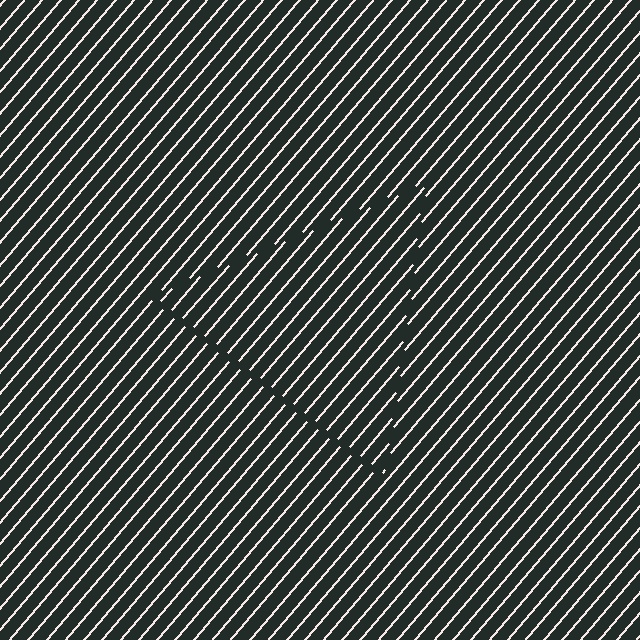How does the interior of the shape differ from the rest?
The interior of the shape contains the same grating, shifted by half a period — the contour is defined by the phase discontinuity where line-ends from the inner and outer gratings abut.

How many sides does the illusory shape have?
3 sides — the line-ends trace a triangle.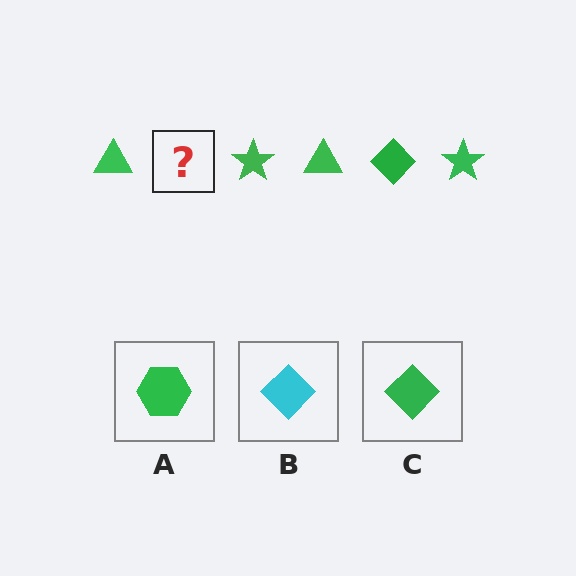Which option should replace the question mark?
Option C.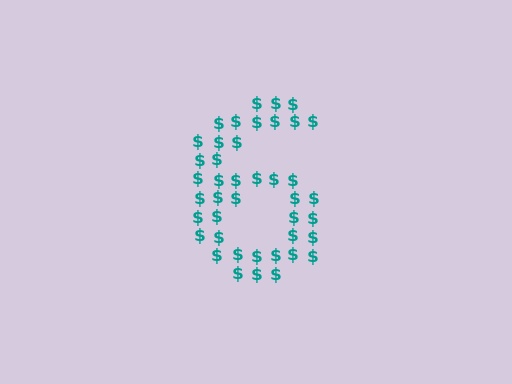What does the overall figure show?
The overall figure shows the digit 6.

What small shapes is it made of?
It is made of small dollar signs.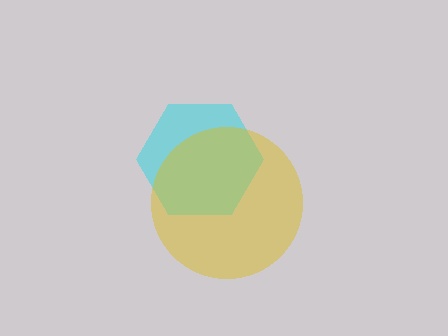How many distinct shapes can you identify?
There are 2 distinct shapes: a cyan hexagon, a yellow circle.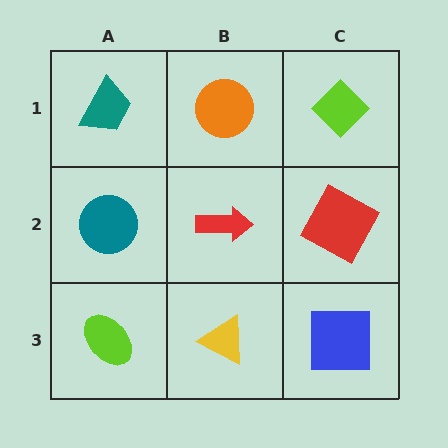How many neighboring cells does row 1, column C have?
2.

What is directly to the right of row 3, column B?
A blue square.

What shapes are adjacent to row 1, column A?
A teal circle (row 2, column A), an orange circle (row 1, column B).